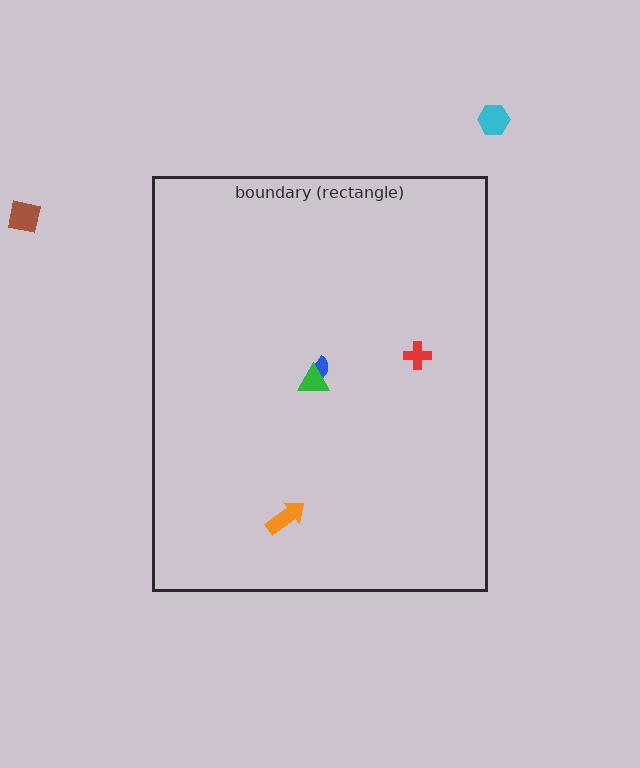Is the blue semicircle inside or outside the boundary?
Inside.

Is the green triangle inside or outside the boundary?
Inside.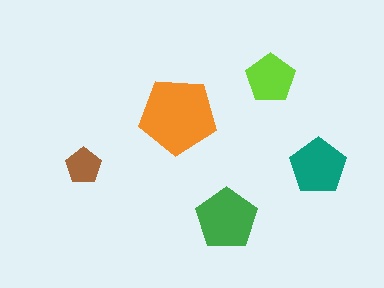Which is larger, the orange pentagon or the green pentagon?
The orange one.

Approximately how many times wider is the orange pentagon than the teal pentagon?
About 1.5 times wider.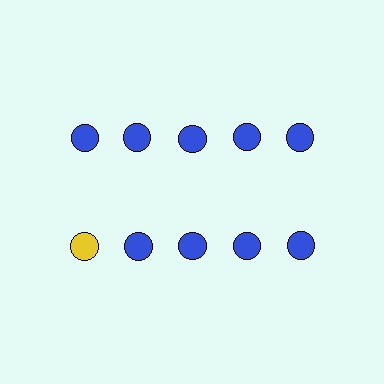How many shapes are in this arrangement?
There are 10 shapes arranged in a grid pattern.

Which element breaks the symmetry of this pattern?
The yellow circle in the second row, leftmost column breaks the symmetry. All other shapes are blue circles.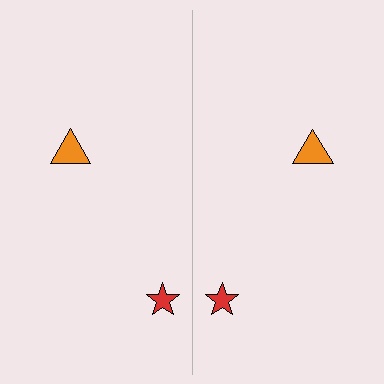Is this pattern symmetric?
Yes, this pattern has bilateral (reflection) symmetry.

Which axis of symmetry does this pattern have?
The pattern has a vertical axis of symmetry running through the center of the image.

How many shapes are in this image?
There are 4 shapes in this image.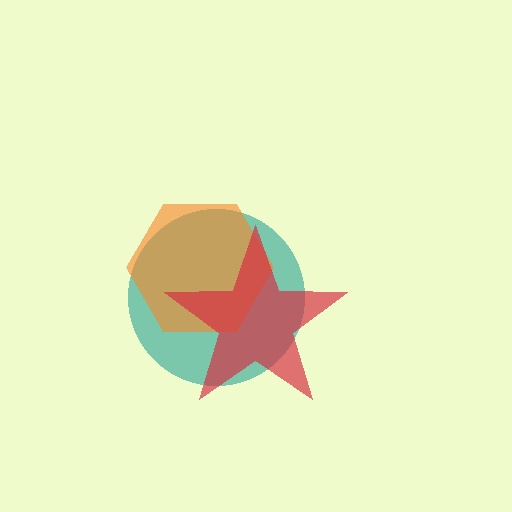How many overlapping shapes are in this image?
There are 3 overlapping shapes in the image.